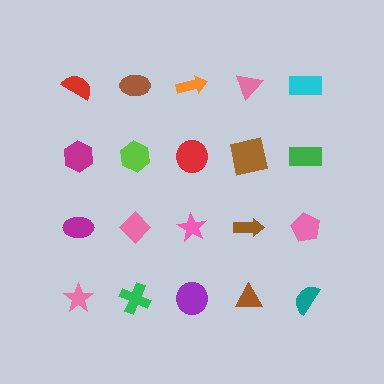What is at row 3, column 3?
A pink star.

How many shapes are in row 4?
5 shapes.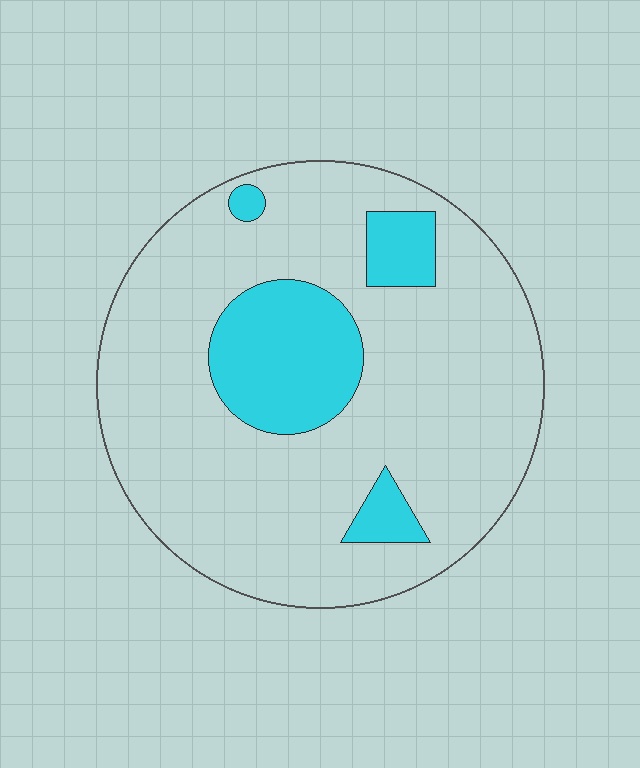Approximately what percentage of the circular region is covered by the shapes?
Approximately 20%.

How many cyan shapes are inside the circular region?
4.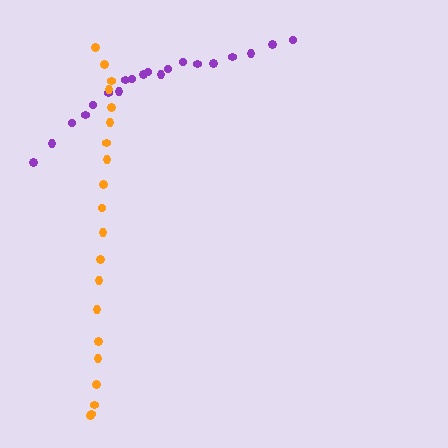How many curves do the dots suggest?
There are 2 distinct paths.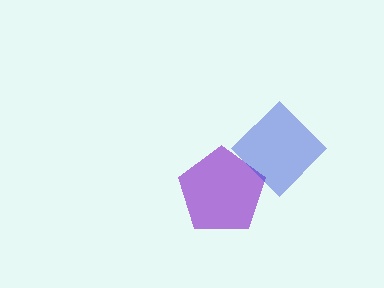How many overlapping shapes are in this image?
There are 2 overlapping shapes in the image.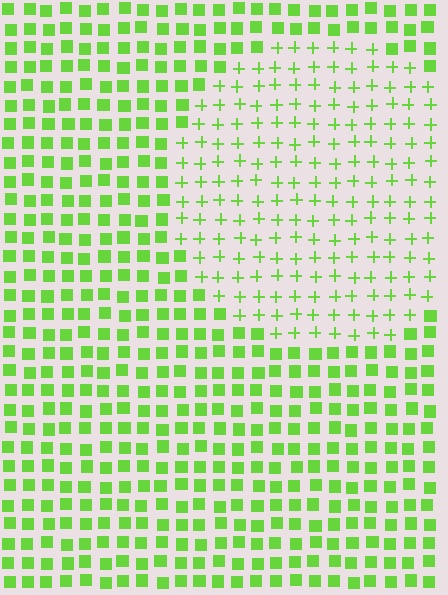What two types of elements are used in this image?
The image uses plus signs inside the circle region and squares outside it.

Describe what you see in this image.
The image is filled with small lime elements arranged in a uniform grid. A circle-shaped region contains plus signs, while the surrounding area contains squares. The boundary is defined purely by the change in element shape.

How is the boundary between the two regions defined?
The boundary is defined by a change in element shape: plus signs inside vs. squares outside. All elements share the same color and spacing.